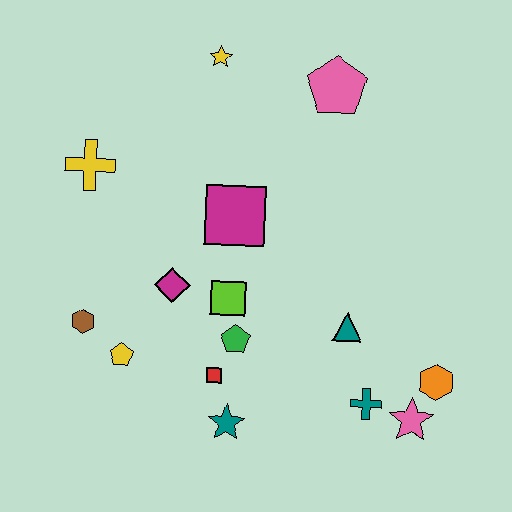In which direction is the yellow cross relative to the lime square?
The yellow cross is to the left of the lime square.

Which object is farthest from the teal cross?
The yellow star is farthest from the teal cross.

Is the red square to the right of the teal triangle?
No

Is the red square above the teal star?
Yes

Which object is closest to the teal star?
The red square is closest to the teal star.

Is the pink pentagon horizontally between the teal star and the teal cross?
Yes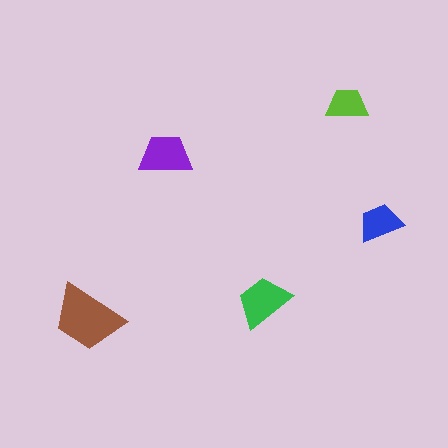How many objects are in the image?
There are 5 objects in the image.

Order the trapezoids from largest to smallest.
the brown one, the green one, the purple one, the blue one, the lime one.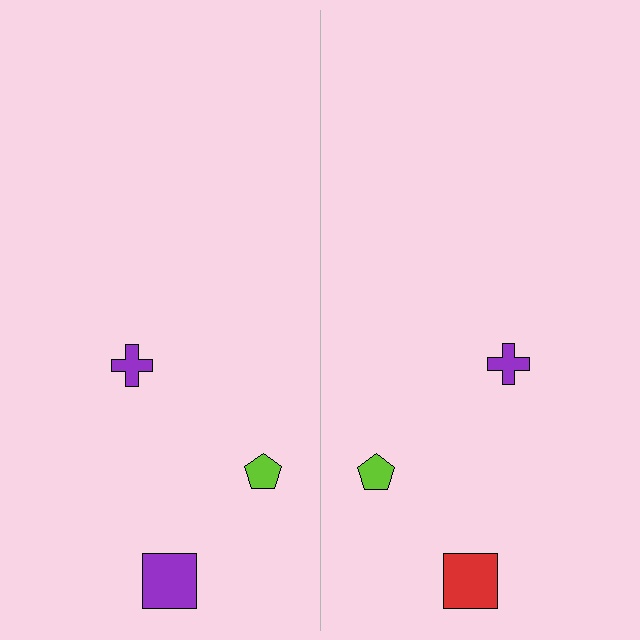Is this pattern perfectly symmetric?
No, the pattern is not perfectly symmetric. The red square on the right side breaks the symmetry — its mirror counterpart is purple.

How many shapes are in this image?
There are 6 shapes in this image.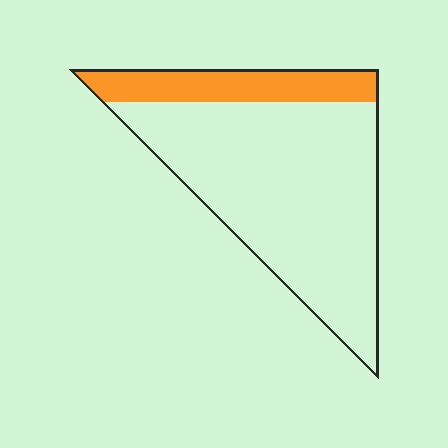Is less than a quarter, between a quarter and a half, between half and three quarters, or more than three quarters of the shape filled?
Less than a quarter.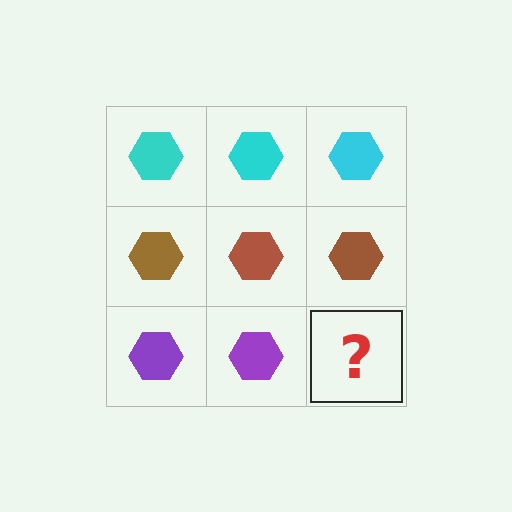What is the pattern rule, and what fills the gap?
The rule is that each row has a consistent color. The gap should be filled with a purple hexagon.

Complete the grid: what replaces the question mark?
The question mark should be replaced with a purple hexagon.